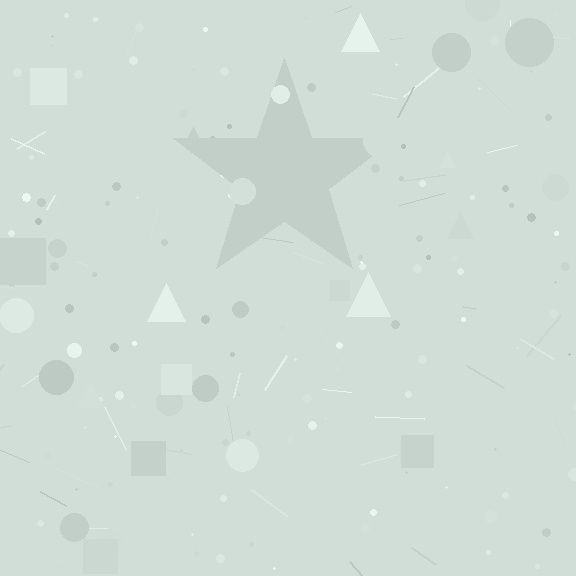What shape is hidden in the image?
A star is hidden in the image.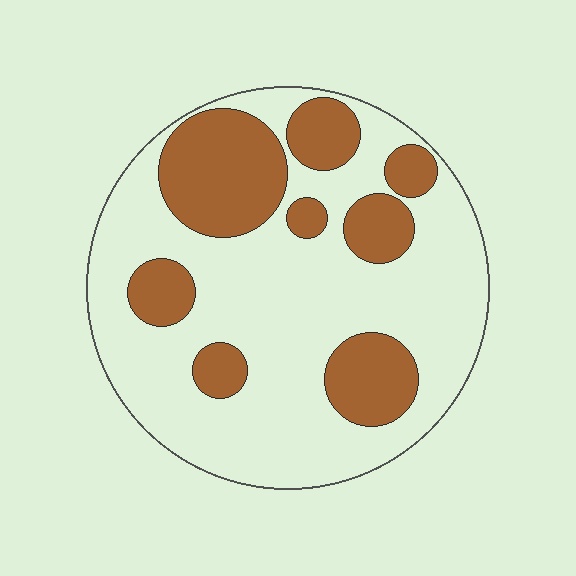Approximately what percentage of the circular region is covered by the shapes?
Approximately 30%.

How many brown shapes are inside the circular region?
8.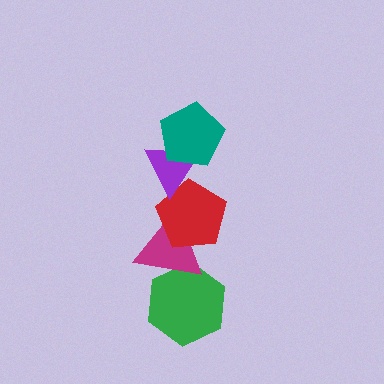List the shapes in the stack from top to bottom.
From top to bottom: the teal pentagon, the purple triangle, the red pentagon, the magenta triangle, the green hexagon.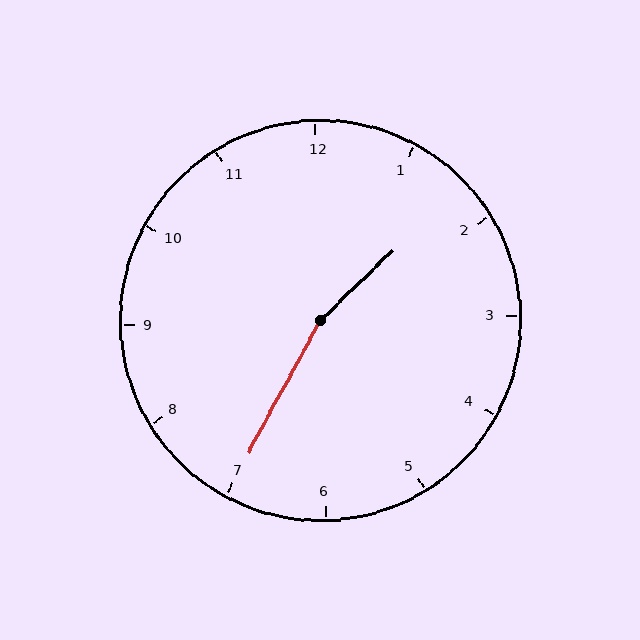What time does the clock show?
1:35.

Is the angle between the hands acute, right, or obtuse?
It is obtuse.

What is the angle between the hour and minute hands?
Approximately 162 degrees.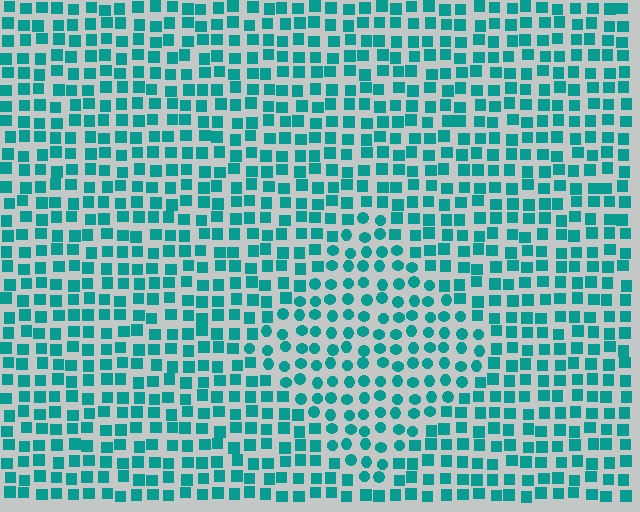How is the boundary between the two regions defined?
The boundary is defined by a change in element shape: circles inside vs. squares outside. All elements share the same color and spacing.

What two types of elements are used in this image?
The image uses circles inside the diamond region and squares outside it.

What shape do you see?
I see a diamond.